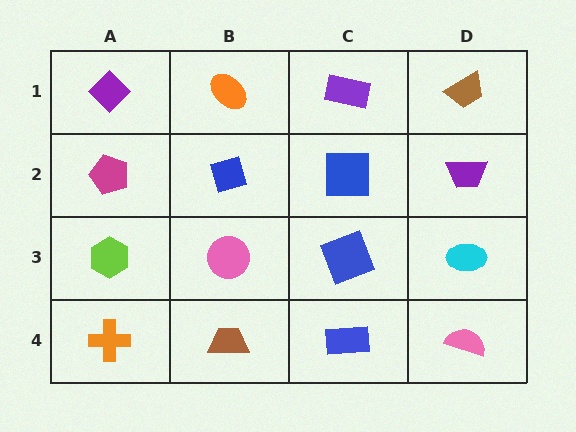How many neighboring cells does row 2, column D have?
3.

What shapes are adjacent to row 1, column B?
A blue diamond (row 2, column B), a purple diamond (row 1, column A), a purple rectangle (row 1, column C).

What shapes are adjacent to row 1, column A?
A magenta pentagon (row 2, column A), an orange ellipse (row 1, column B).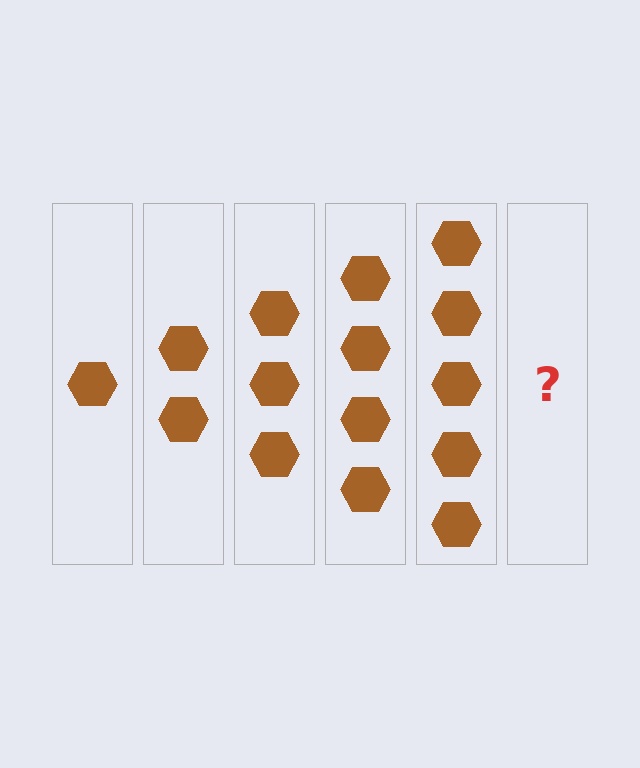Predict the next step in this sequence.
The next step is 6 hexagons.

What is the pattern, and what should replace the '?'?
The pattern is that each step adds one more hexagon. The '?' should be 6 hexagons.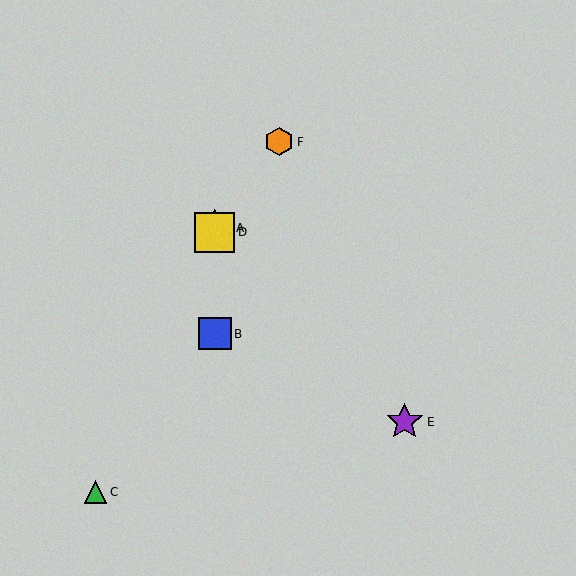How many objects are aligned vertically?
3 objects (A, B, D) are aligned vertically.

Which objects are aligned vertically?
Objects A, B, D are aligned vertically.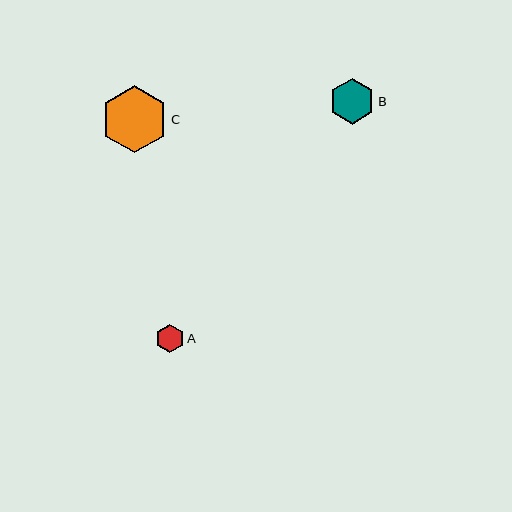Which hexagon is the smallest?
Hexagon A is the smallest with a size of approximately 28 pixels.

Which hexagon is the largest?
Hexagon C is the largest with a size of approximately 67 pixels.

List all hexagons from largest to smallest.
From largest to smallest: C, B, A.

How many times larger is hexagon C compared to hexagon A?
Hexagon C is approximately 2.4 times the size of hexagon A.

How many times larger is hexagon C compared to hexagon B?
Hexagon C is approximately 1.5 times the size of hexagon B.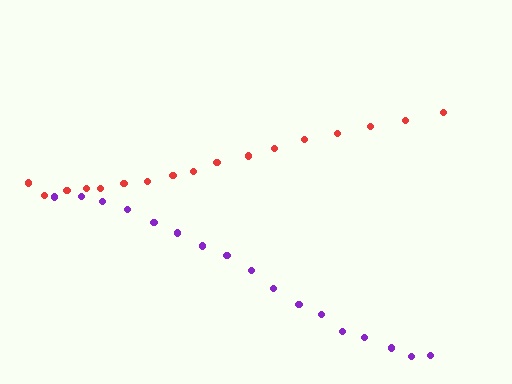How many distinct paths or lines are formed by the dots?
There are 2 distinct paths.